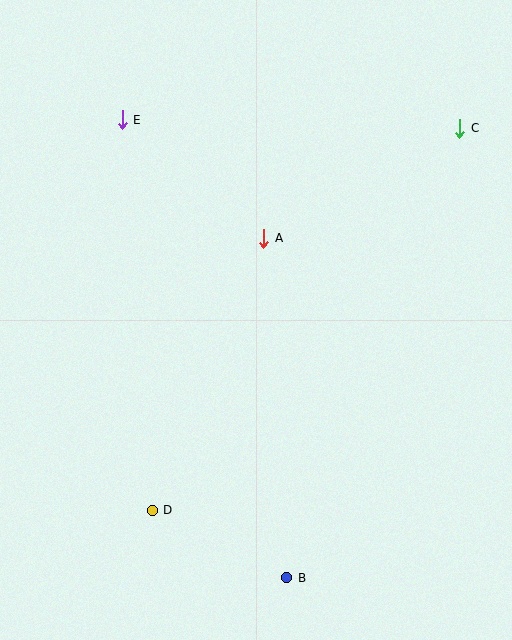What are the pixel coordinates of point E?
Point E is at (122, 120).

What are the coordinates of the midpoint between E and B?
The midpoint between E and B is at (205, 349).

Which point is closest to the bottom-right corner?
Point B is closest to the bottom-right corner.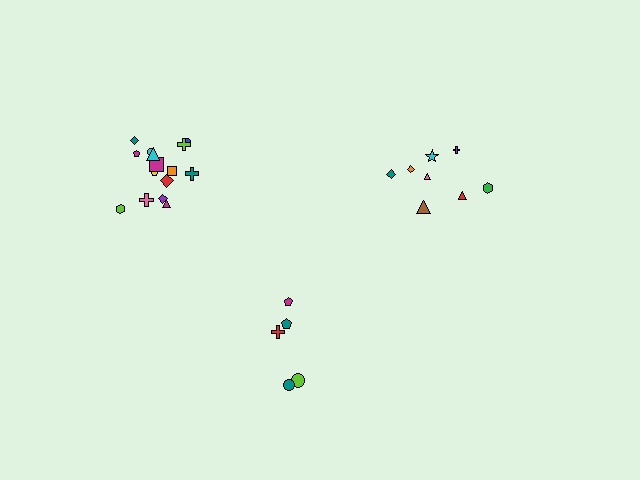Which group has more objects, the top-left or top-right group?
The top-left group.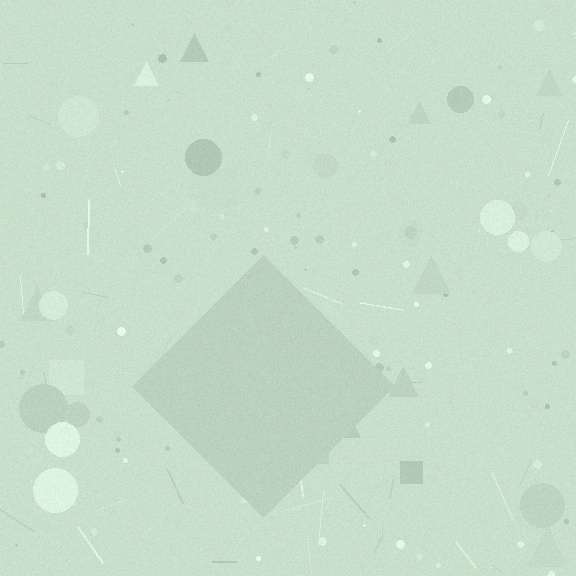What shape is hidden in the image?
A diamond is hidden in the image.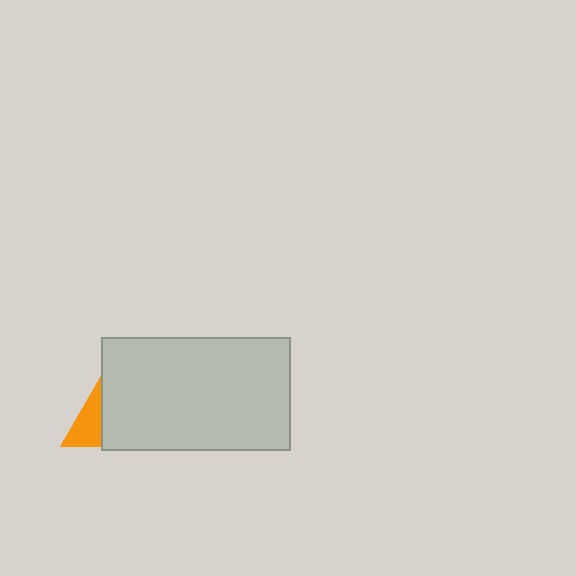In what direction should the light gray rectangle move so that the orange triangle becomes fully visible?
The light gray rectangle should move right. That is the shortest direction to clear the overlap and leave the orange triangle fully visible.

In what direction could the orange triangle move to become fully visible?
The orange triangle could move left. That would shift it out from behind the light gray rectangle entirely.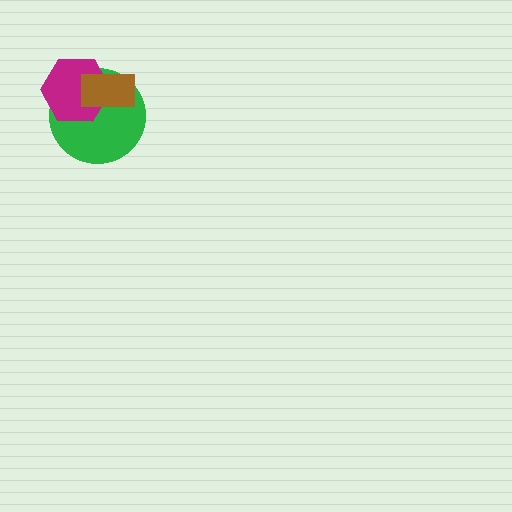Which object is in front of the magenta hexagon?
The brown rectangle is in front of the magenta hexagon.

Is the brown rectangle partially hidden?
No, no other shape covers it.